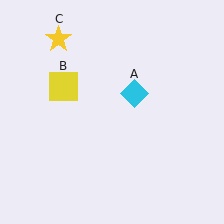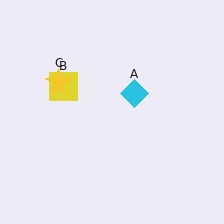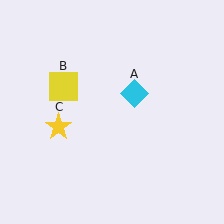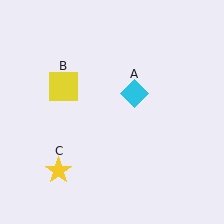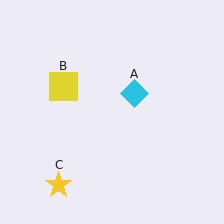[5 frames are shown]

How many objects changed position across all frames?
1 object changed position: yellow star (object C).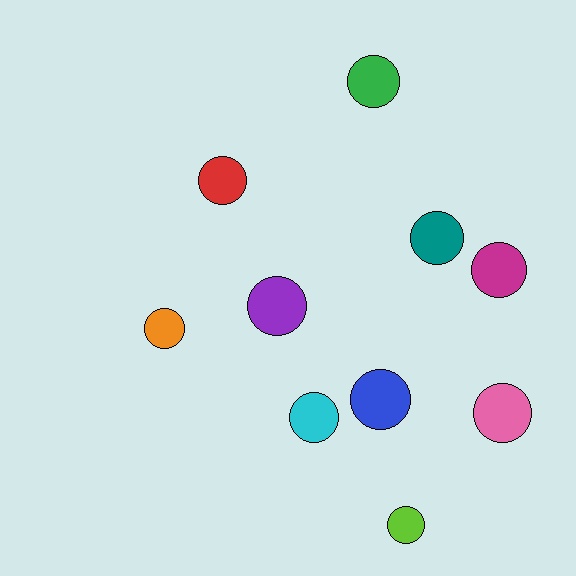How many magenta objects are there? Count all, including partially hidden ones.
There is 1 magenta object.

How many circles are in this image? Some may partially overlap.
There are 10 circles.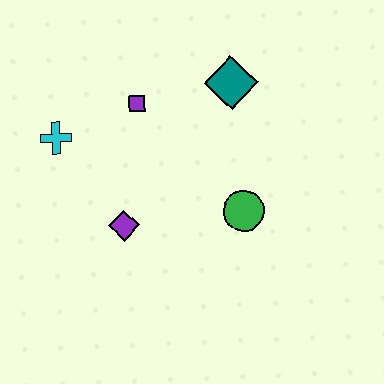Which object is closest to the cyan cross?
The purple square is closest to the cyan cross.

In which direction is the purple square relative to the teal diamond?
The purple square is to the left of the teal diamond.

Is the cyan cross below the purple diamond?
No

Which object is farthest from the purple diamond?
The teal diamond is farthest from the purple diamond.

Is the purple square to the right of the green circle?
No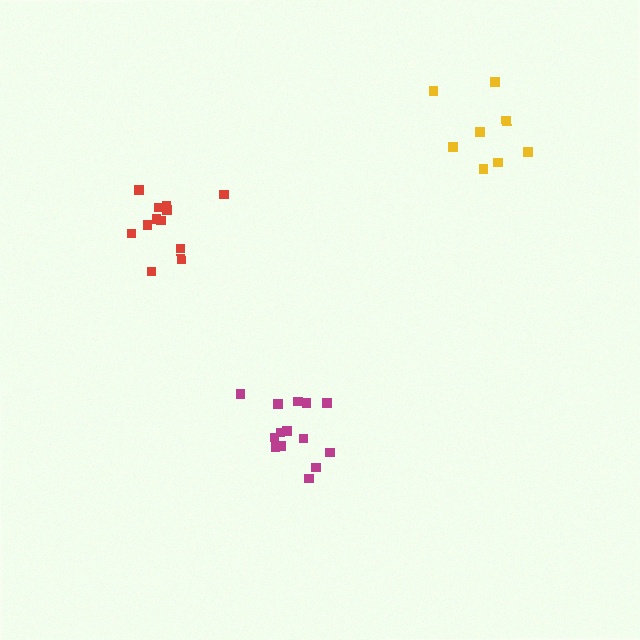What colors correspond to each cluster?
The clusters are colored: red, magenta, yellow.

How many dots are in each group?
Group 1: 12 dots, Group 2: 14 dots, Group 3: 8 dots (34 total).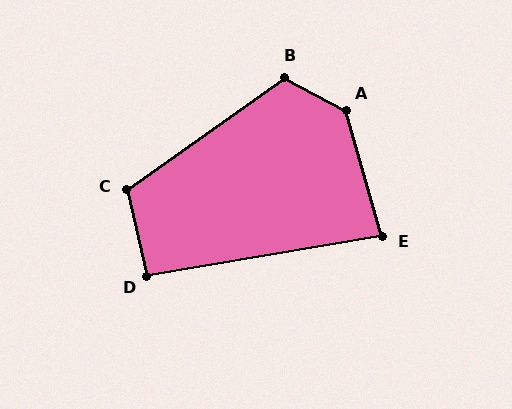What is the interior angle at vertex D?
Approximately 94 degrees (approximately right).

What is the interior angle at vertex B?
Approximately 117 degrees (obtuse).